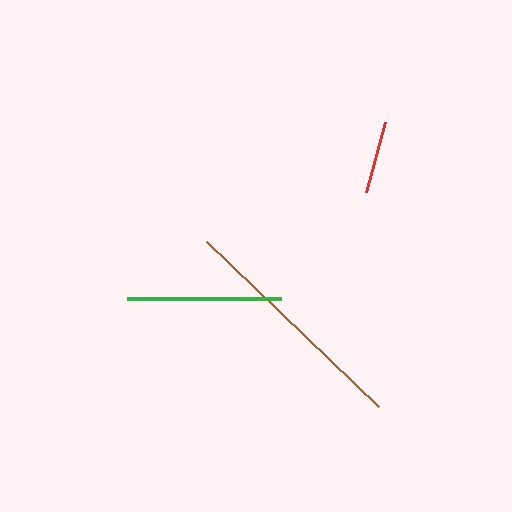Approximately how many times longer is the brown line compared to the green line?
The brown line is approximately 1.5 times the length of the green line.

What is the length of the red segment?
The red segment is approximately 73 pixels long.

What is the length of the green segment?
The green segment is approximately 154 pixels long.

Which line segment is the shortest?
The red line is the shortest at approximately 73 pixels.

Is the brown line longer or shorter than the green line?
The brown line is longer than the green line.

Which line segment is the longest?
The brown line is the longest at approximately 238 pixels.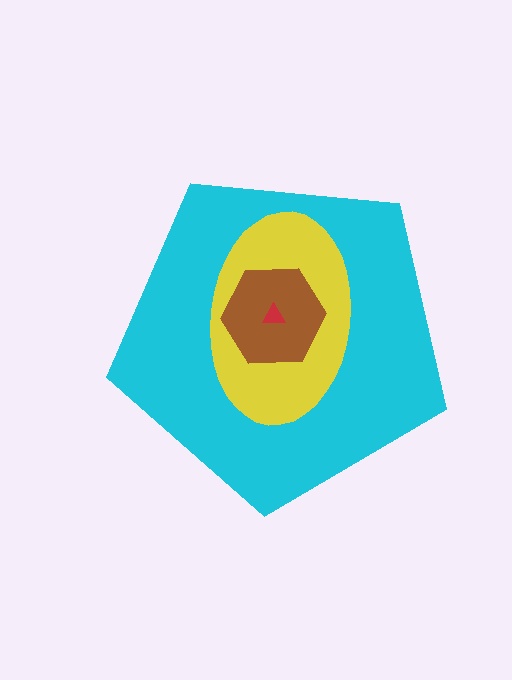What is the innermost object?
The red triangle.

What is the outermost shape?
The cyan pentagon.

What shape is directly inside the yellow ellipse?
The brown hexagon.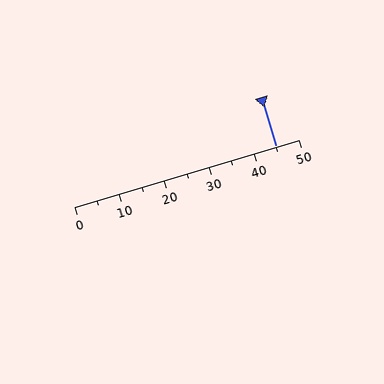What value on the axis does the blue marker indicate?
The marker indicates approximately 45.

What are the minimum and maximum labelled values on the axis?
The axis runs from 0 to 50.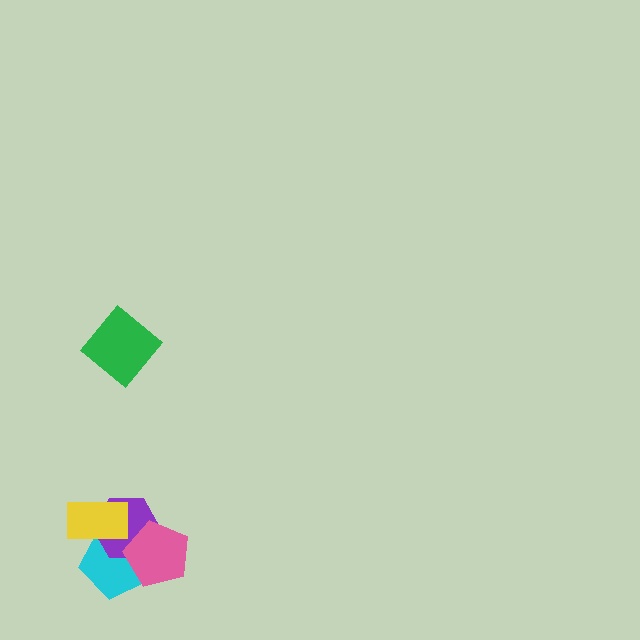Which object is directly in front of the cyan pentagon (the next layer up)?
The purple hexagon is directly in front of the cyan pentagon.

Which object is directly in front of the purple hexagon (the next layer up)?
The pink pentagon is directly in front of the purple hexagon.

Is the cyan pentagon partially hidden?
Yes, it is partially covered by another shape.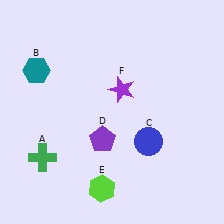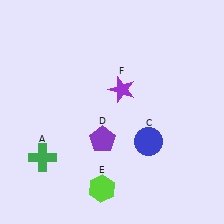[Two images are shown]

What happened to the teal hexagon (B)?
The teal hexagon (B) was removed in Image 2. It was in the top-left area of Image 1.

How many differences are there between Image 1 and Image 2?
There is 1 difference between the two images.